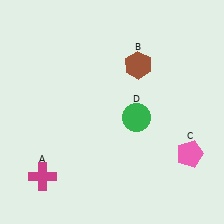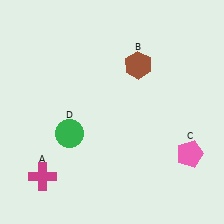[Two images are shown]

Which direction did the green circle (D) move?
The green circle (D) moved left.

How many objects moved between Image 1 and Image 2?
1 object moved between the two images.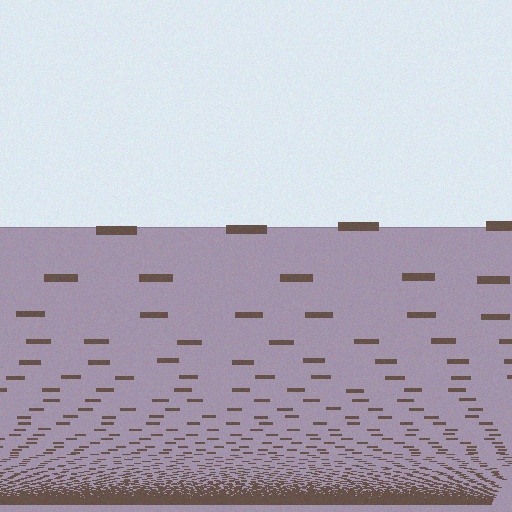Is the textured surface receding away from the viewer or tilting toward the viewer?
The surface appears to tilt toward the viewer. Texture elements get larger and sparser toward the top.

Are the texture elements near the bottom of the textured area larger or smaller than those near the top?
Smaller. The gradient is inverted — elements near the bottom are smaller and denser.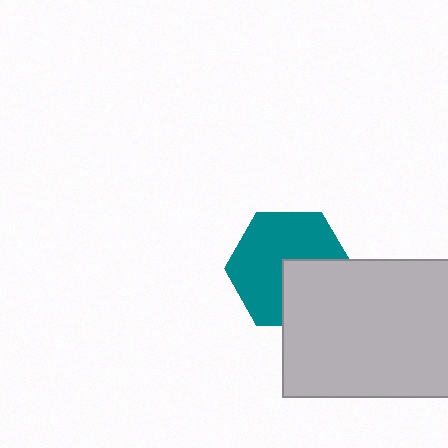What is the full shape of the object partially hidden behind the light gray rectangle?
The partially hidden object is a teal hexagon.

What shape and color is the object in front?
The object in front is a light gray rectangle.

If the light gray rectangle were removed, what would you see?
You would see the complete teal hexagon.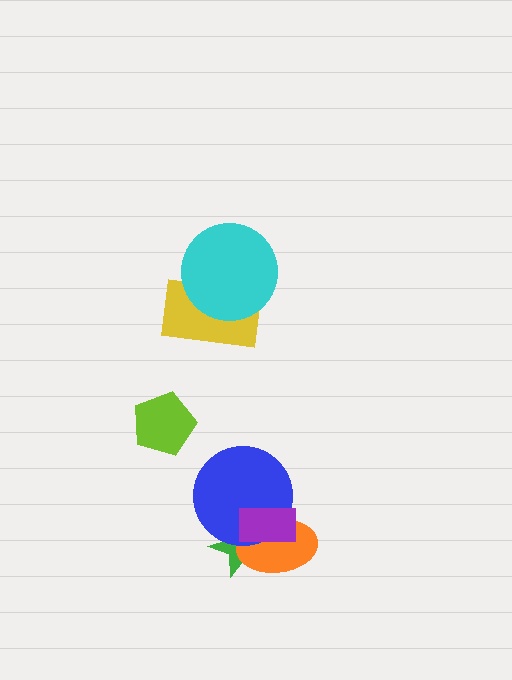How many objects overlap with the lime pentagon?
0 objects overlap with the lime pentagon.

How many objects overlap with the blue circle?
3 objects overlap with the blue circle.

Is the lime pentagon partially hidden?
No, no other shape covers it.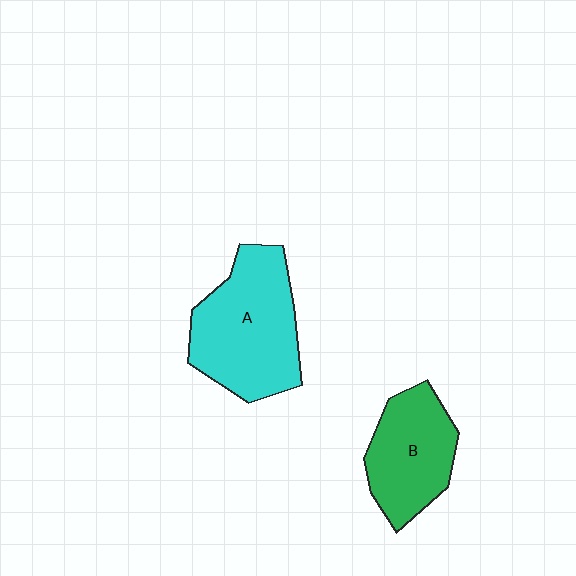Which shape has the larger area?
Shape A (cyan).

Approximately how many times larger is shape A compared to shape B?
Approximately 1.4 times.